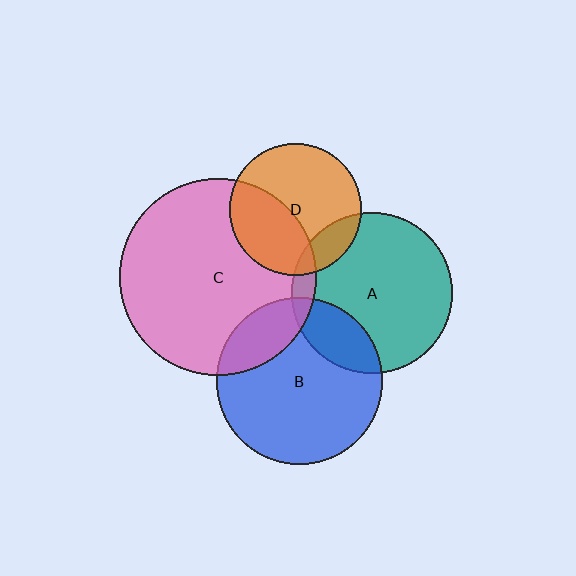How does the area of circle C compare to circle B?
Approximately 1.4 times.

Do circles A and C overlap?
Yes.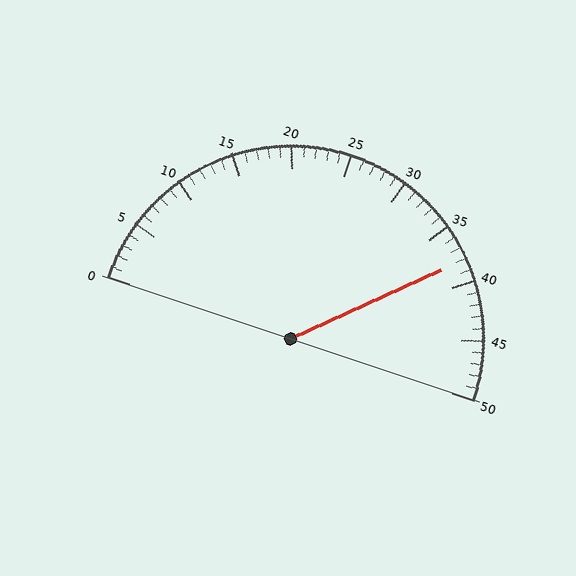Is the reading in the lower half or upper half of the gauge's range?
The reading is in the upper half of the range (0 to 50).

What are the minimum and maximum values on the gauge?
The gauge ranges from 0 to 50.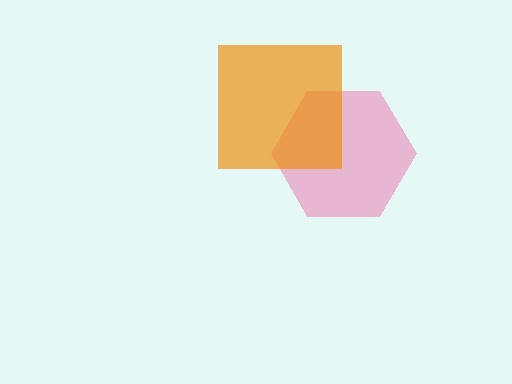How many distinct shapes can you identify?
There are 2 distinct shapes: a pink hexagon, an orange square.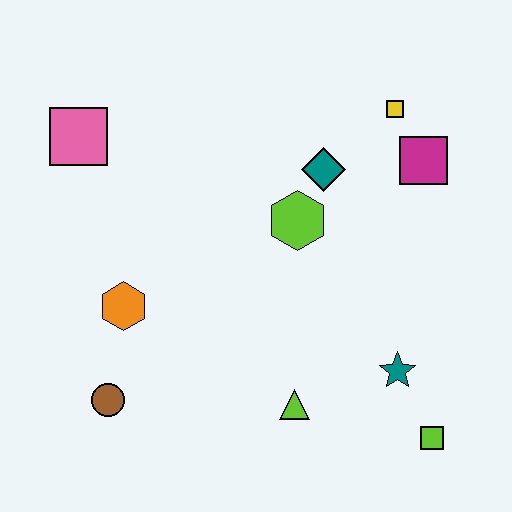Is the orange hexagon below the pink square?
Yes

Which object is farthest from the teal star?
The pink square is farthest from the teal star.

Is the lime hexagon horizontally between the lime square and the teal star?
No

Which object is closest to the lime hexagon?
The teal diamond is closest to the lime hexagon.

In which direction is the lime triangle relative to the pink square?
The lime triangle is below the pink square.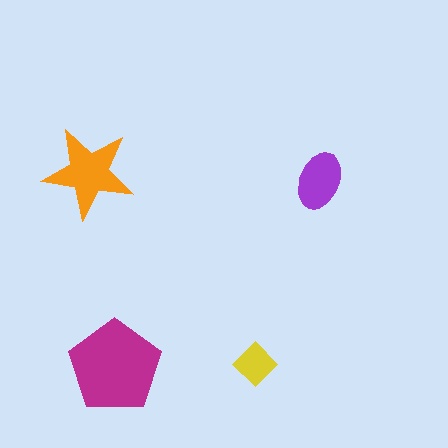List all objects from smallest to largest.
The yellow diamond, the purple ellipse, the orange star, the magenta pentagon.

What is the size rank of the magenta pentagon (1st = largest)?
1st.